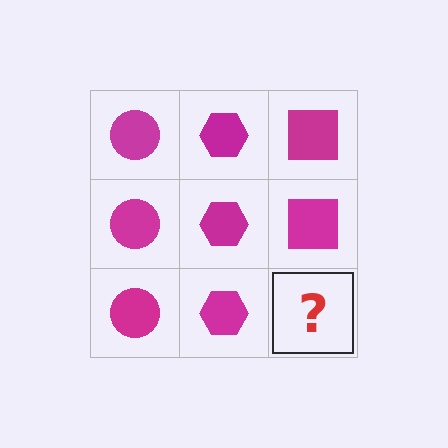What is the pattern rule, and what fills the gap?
The rule is that each column has a consistent shape. The gap should be filled with a magenta square.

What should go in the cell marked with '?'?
The missing cell should contain a magenta square.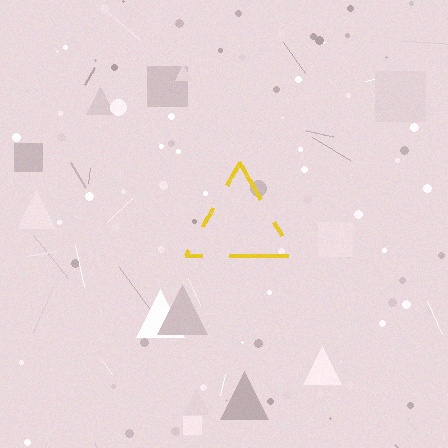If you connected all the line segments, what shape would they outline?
They would outline a triangle.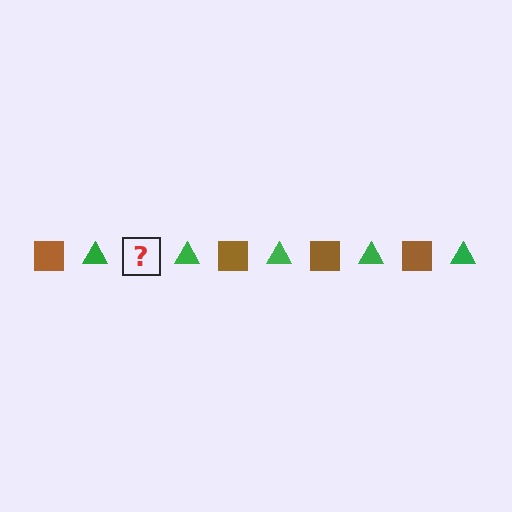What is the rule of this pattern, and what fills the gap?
The rule is that the pattern alternates between brown square and green triangle. The gap should be filled with a brown square.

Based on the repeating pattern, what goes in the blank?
The blank should be a brown square.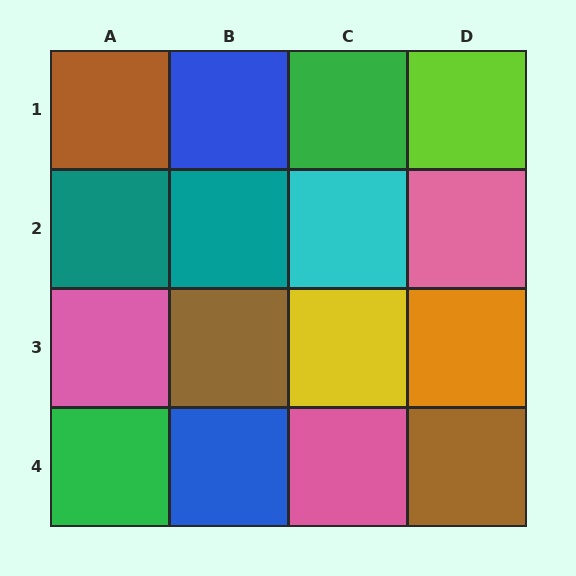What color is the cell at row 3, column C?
Yellow.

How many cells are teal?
2 cells are teal.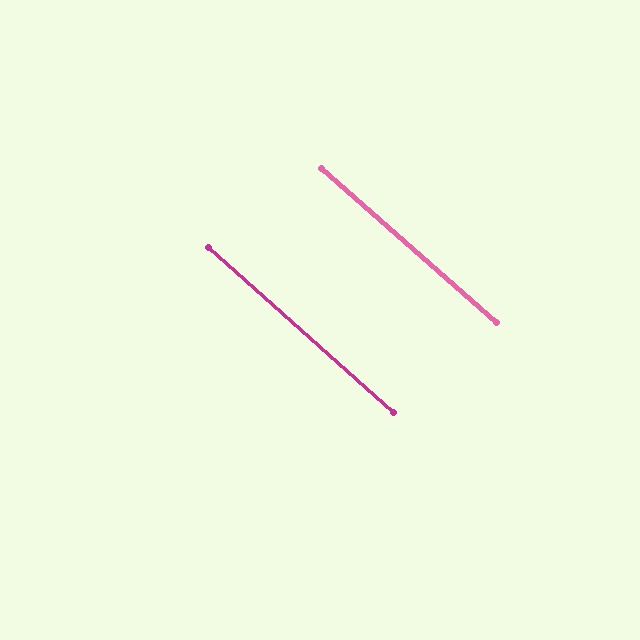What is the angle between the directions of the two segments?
Approximately 0 degrees.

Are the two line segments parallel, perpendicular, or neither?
Parallel — their directions differ by only 0.4°.